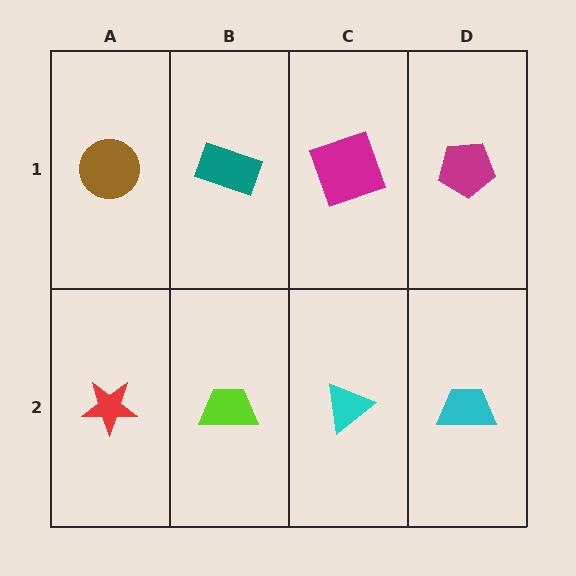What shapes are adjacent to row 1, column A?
A red star (row 2, column A), a teal rectangle (row 1, column B).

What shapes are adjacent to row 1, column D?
A cyan trapezoid (row 2, column D), a magenta square (row 1, column C).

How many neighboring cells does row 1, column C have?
3.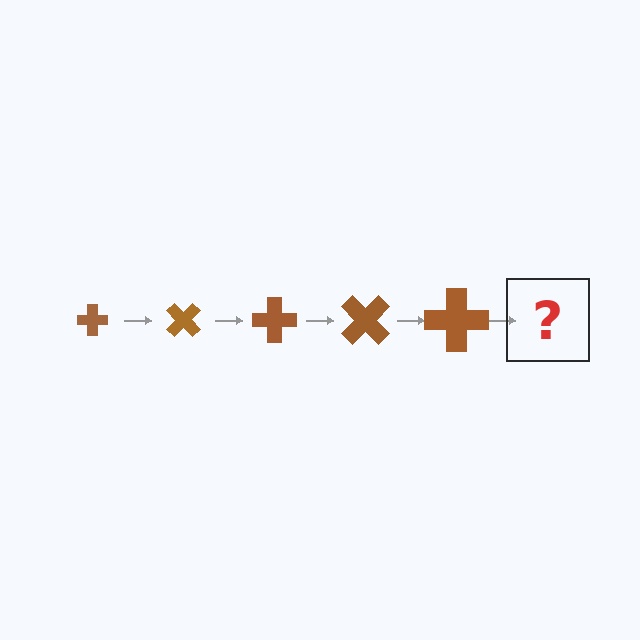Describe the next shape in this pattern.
It should be a cross, larger than the previous one and rotated 225 degrees from the start.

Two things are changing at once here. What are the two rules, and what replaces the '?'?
The two rules are that the cross grows larger each step and it rotates 45 degrees each step. The '?' should be a cross, larger than the previous one and rotated 225 degrees from the start.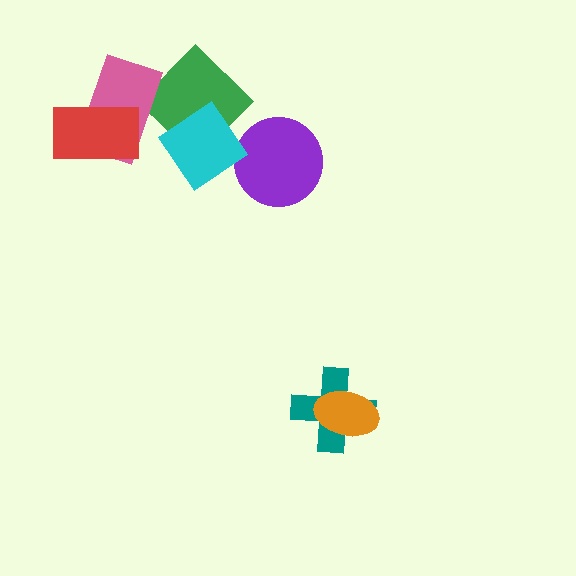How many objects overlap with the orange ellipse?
1 object overlaps with the orange ellipse.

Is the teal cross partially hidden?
Yes, it is partially covered by another shape.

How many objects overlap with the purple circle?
0 objects overlap with the purple circle.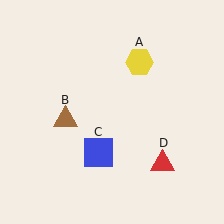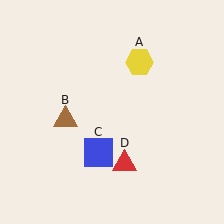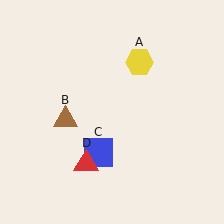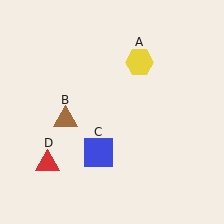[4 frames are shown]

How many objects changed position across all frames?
1 object changed position: red triangle (object D).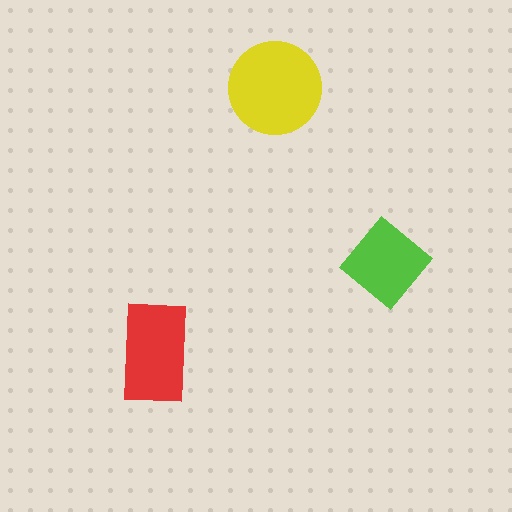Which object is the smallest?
The lime diamond.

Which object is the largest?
The yellow circle.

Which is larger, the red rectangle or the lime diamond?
The red rectangle.